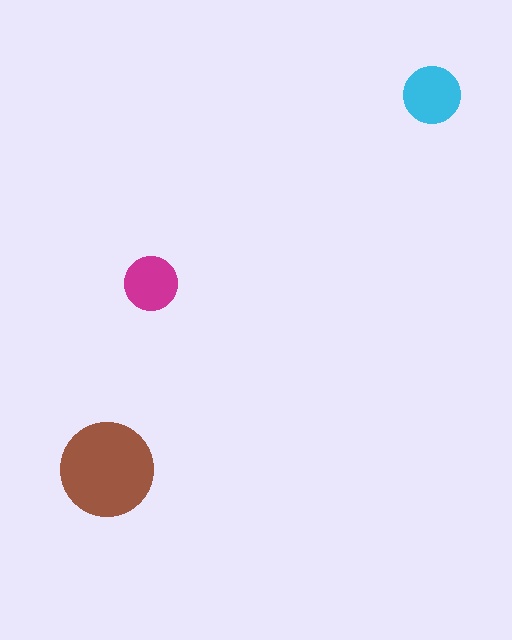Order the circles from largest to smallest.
the brown one, the cyan one, the magenta one.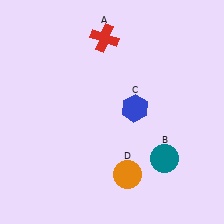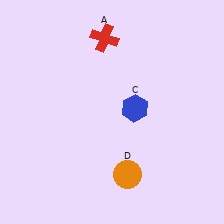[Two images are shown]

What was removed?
The teal circle (B) was removed in Image 2.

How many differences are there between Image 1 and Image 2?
There is 1 difference between the two images.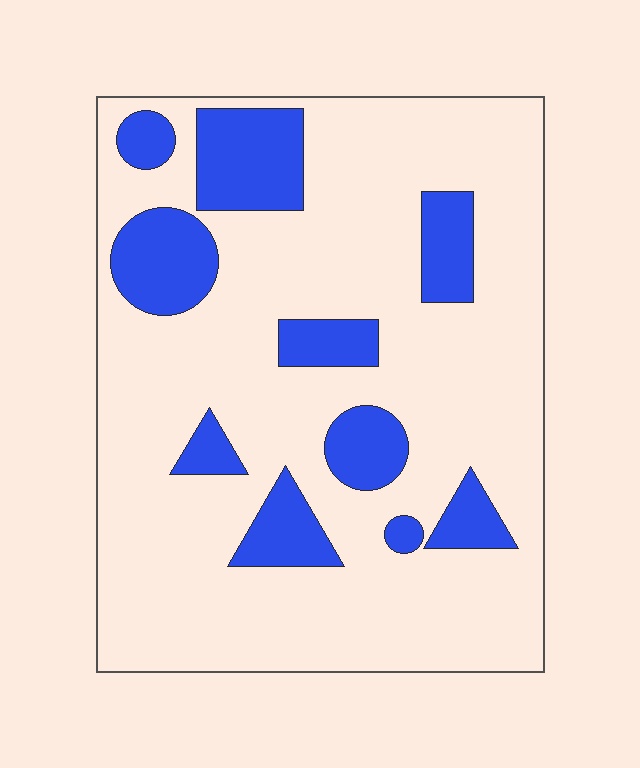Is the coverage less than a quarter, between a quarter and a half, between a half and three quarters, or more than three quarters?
Less than a quarter.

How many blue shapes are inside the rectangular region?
10.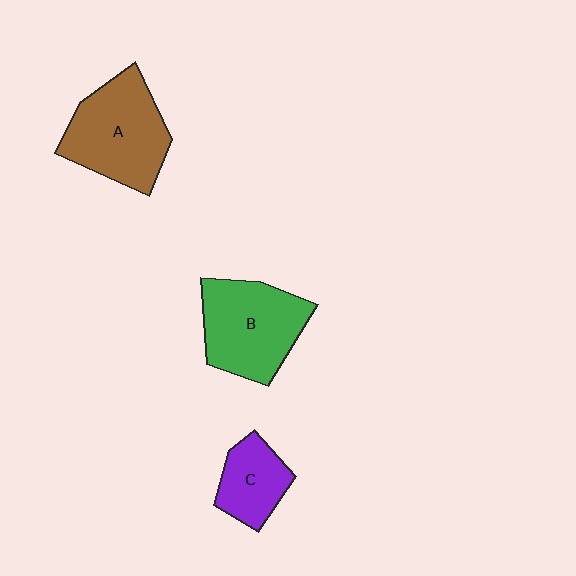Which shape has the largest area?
Shape A (brown).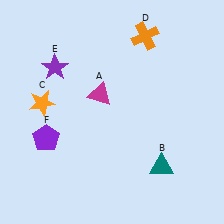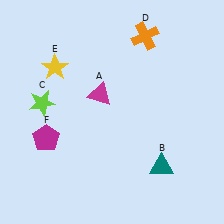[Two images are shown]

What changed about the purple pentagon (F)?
In Image 1, F is purple. In Image 2, it changed to magenta.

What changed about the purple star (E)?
In Image 1, E is purple. In Image 2, it changed to yellow.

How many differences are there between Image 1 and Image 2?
There are 3 differences between the two images.